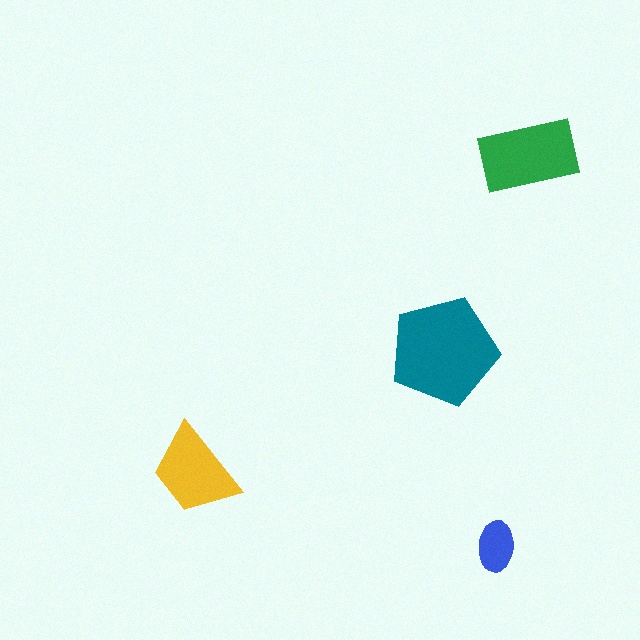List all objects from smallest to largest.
The blue ellipse, the yellow trapezoid, the green rectangle, the teal pentagon.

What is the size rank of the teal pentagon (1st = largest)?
1st.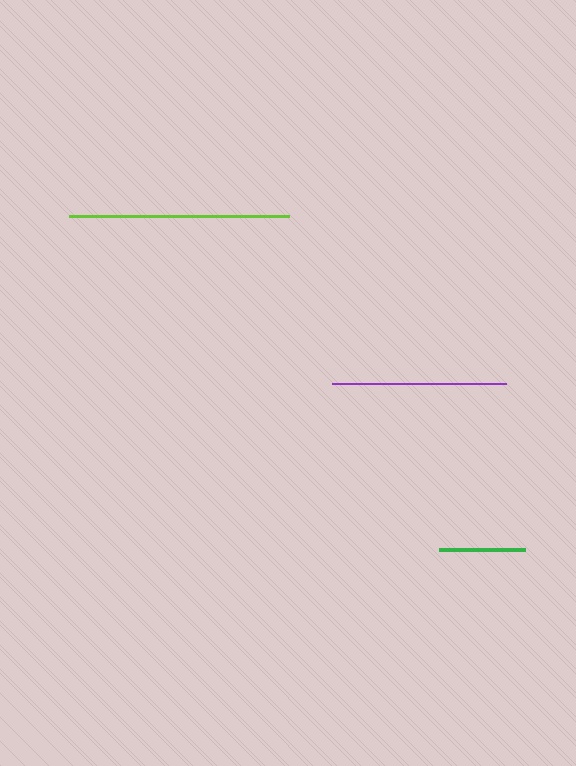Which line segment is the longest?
The lime line is the longest at approximately 220 pixels.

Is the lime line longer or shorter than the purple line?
The lime line is longer than the purple line.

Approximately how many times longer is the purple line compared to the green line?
The purple line is approximately 2.0 times the length of the green line.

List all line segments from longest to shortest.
From longest to shortest: lime, purple, green.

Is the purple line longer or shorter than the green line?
The purple line is longer than the green line.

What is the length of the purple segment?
The purple segment is approximately 174 pixels long.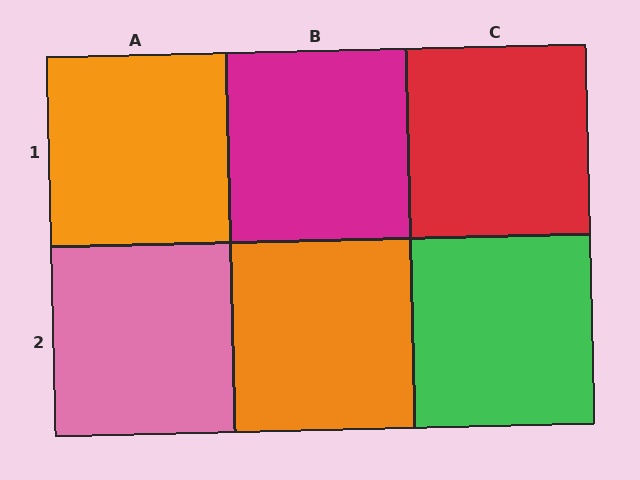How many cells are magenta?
1 cell is magenta.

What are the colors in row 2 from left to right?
Pink, orange, green.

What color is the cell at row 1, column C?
Red.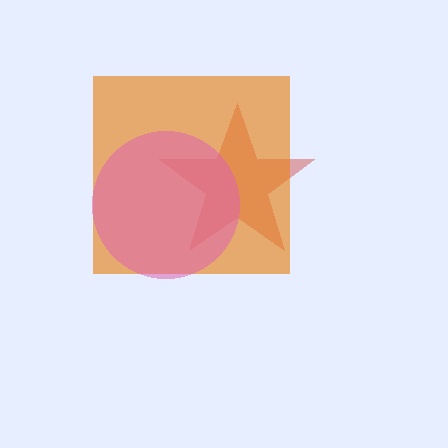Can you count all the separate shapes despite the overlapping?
Yes, there are 3 separate shapes.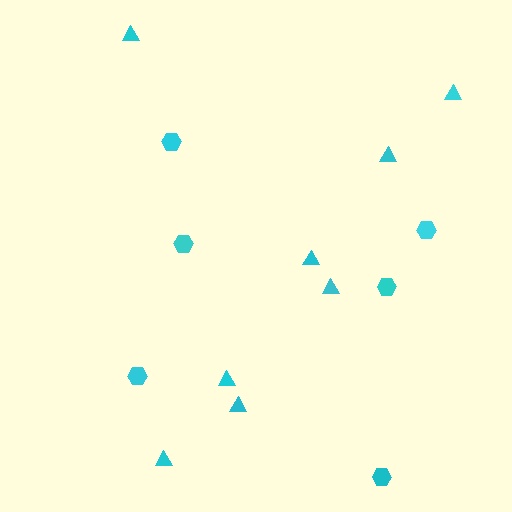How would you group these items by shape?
There are 2 groups: one group of hexagons (6) and one group of triangles (8).